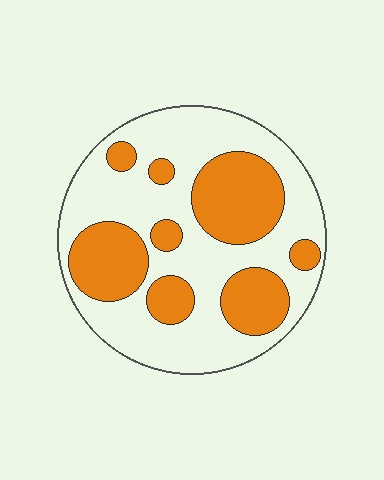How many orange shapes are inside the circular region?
8.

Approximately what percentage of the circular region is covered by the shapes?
Approximately 35%.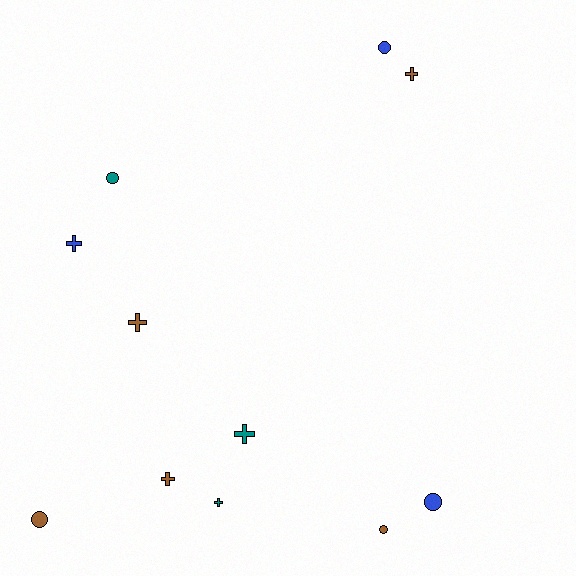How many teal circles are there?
There is 1 teal circle.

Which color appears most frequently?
Brown, with 5 objects.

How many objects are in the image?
There are 11 objects.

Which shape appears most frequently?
Cross, with 6 objects.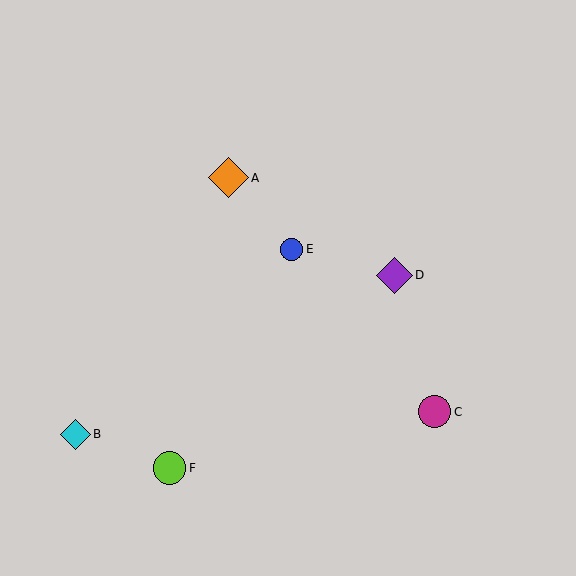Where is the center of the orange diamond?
The center of the orange diamond is at (228, 178).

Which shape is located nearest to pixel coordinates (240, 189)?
The orange diamond (labeled A) at (228, 178) is nearest to that location.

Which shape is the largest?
The orange diamond (labeled A) is the largest.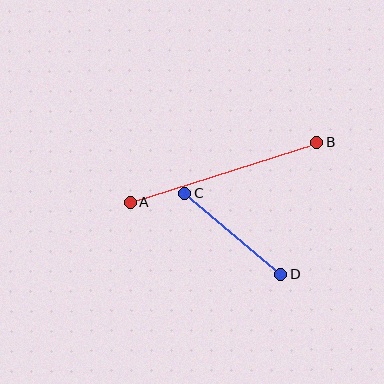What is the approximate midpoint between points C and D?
The midpoint is at approximately (233, 234) pixels.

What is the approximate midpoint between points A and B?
The midpoint is at approximately (223, 173) pixels.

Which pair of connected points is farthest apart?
Points A and B are farthest apart.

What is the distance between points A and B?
The distance is approximately 196 pixels.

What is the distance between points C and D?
The distance is approximately 126 pixels.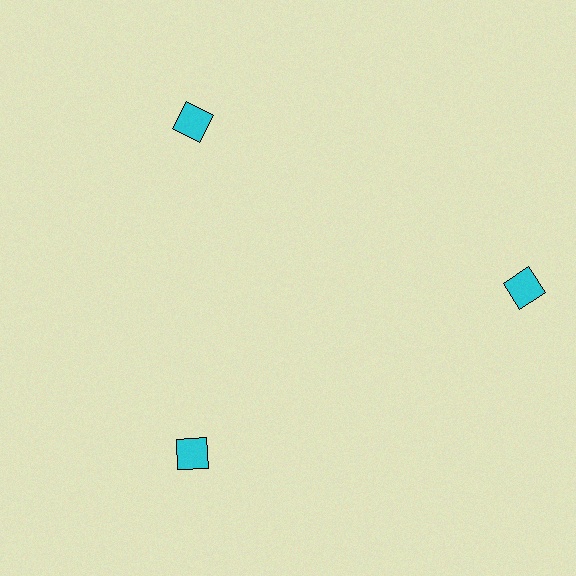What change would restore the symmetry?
The symmetry would be restored by moving it inward, back onto the ring so that all 3 diamonds sit at equal angles and equal distance from the center.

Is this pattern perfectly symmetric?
No. The 3 cyan diamonds are arranged in a ring, but one element near the 3 o'clock position is pushed outward from the center, breaking the 3-fold rotational symmetry.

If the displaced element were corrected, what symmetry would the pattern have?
It would have 3-fold rotational symmetry — the pattern would map onto itself every 120 degrees.